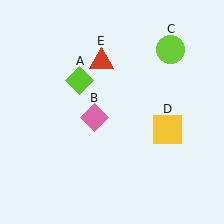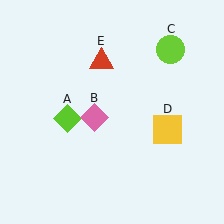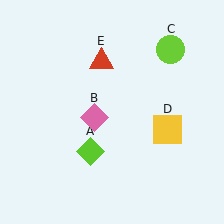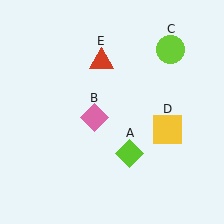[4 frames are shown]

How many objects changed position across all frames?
1 object changed position: lime diamond (object A).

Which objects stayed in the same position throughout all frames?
Pink diamond (object B) and lime circle (object C) and yellow square (object D) and red triangle (object E) remained stationary.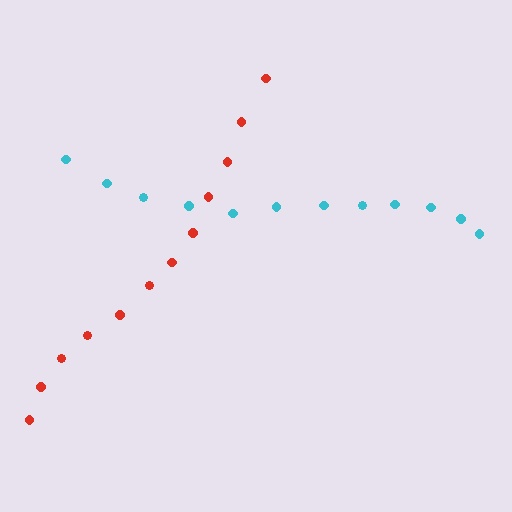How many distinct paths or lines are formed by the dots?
There are 2 distinct paths.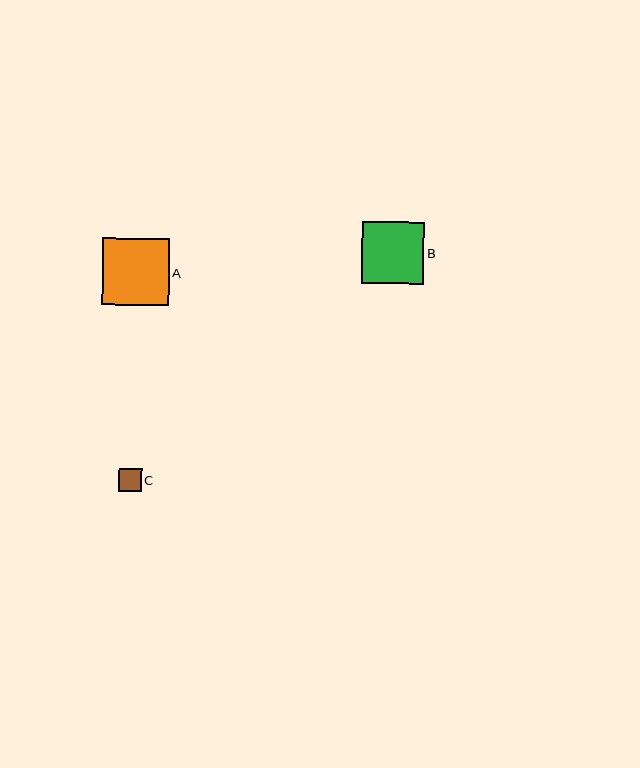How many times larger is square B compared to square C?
Square B is approximately 2.7 times the size of square C.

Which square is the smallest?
Square C is the smallest with a size of approximately 23 pixels.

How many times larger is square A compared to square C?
Square A is approximately 2.9 times the size of square C.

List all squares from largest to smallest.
From largest to smallest: A, B, C.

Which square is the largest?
Square A is the largest with a size of approximately 67 pixels.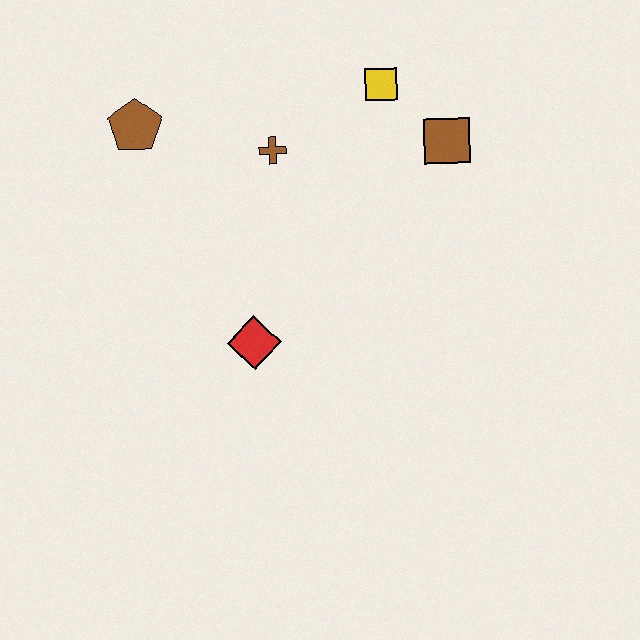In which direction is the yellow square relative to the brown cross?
The yellow square is to the right of the brown cross.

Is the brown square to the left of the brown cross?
No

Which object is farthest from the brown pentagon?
The brown square is farthest from the brown pentagon.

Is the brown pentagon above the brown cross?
Yes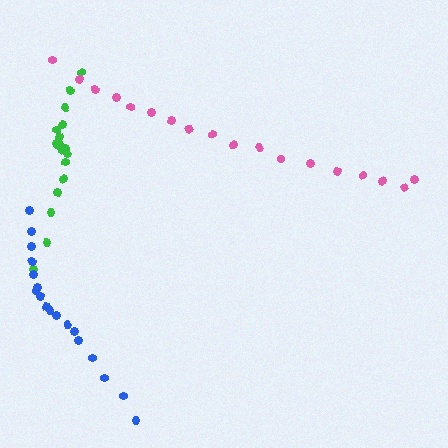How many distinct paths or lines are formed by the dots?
There are 3 distinct paths.